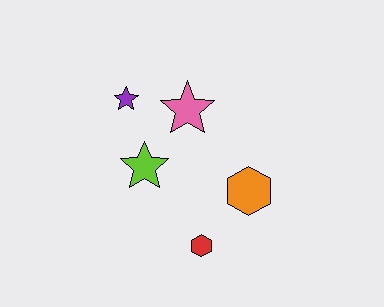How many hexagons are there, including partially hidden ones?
There are 2 hexagons.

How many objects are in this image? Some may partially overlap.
There are 5 objects.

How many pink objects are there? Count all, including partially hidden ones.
There is 1 pink object.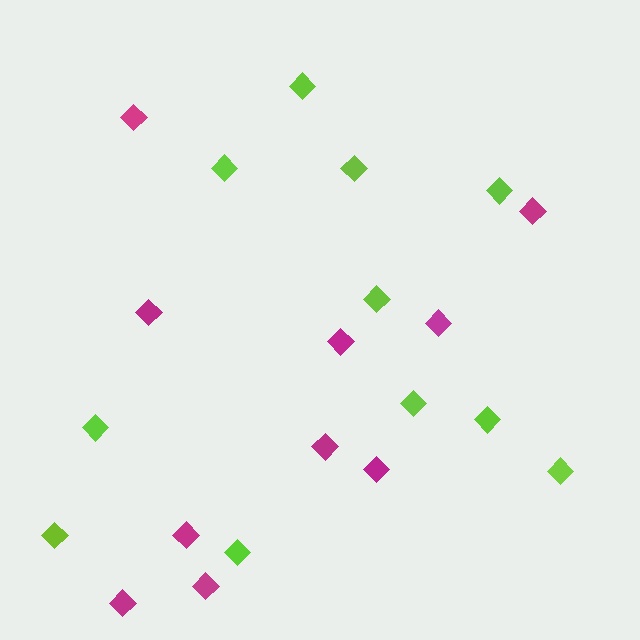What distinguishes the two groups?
There are 2 groups: one group of lime diamonds (11) and one group of magenta diamonds (10).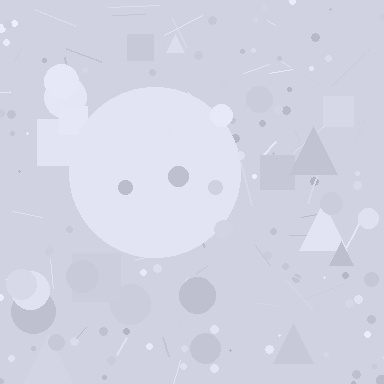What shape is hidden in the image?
A circle is hidden in the image.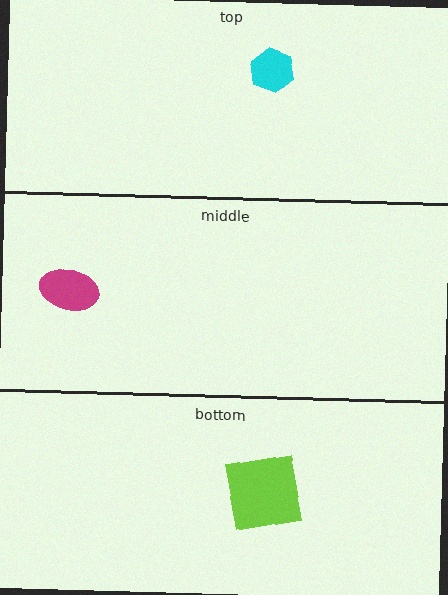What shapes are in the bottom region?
The lime square.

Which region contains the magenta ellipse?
The middle region.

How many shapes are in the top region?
1.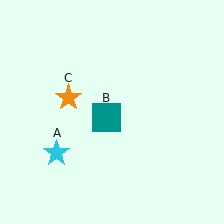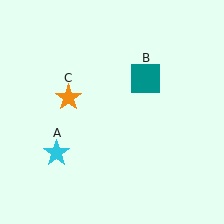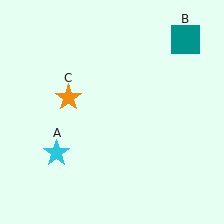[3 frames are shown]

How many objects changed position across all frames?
1 object changed position: teal square (object B).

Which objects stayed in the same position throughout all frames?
Cyan star (object A) and orange star (object C) remained stationary.